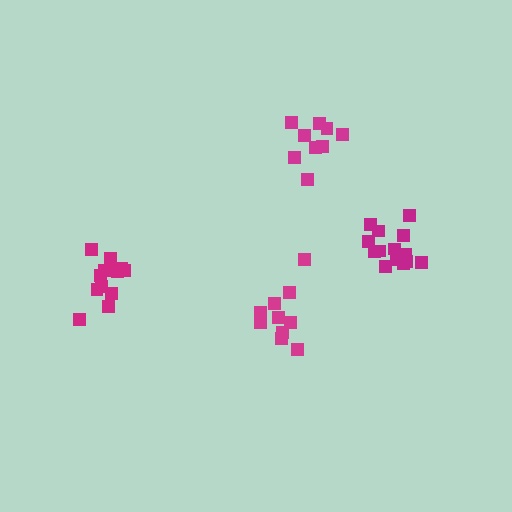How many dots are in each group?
Group 1: 9 dots, Group 2: 13 dots, Group 3: 14 dots, Group 4: 10 dots (46 total).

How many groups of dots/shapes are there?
There are 4 groups.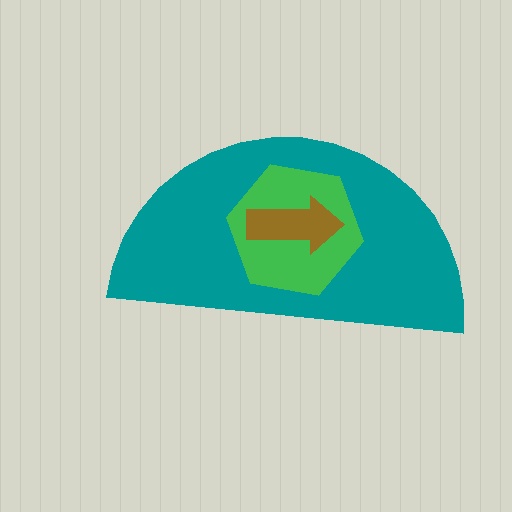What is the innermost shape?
The brown arrow.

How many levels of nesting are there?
3.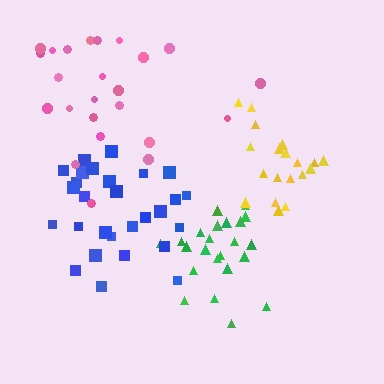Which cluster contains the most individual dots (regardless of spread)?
Blue (28).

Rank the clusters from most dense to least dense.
yellow, green, blue, pink.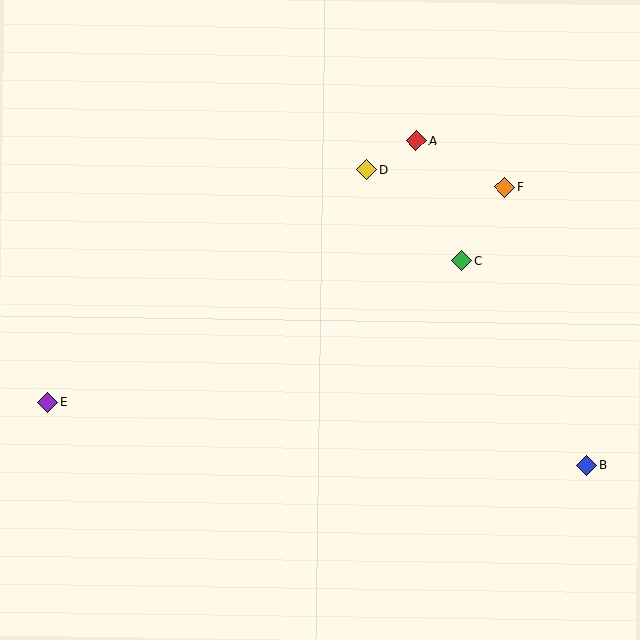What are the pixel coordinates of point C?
Point C is at (462, 261).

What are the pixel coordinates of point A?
Point A is at (416, 140).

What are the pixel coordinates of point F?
Point F is at (505, 187).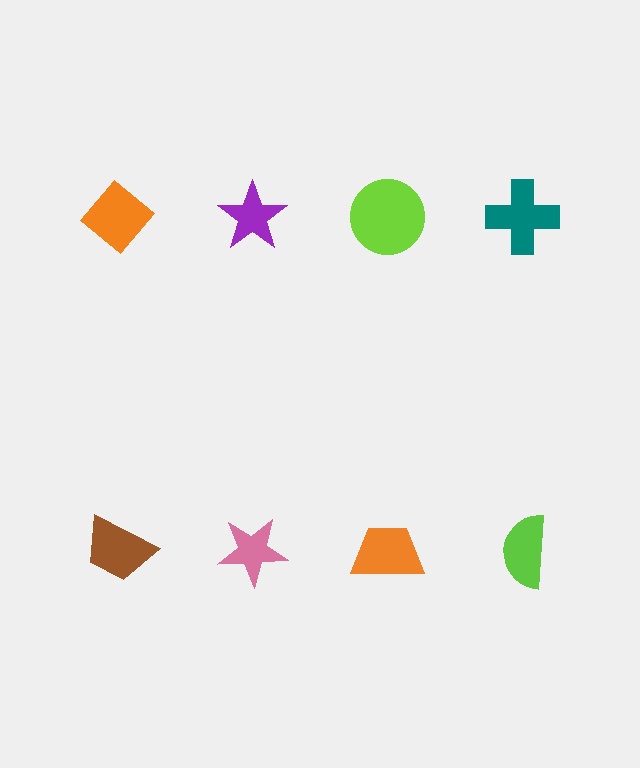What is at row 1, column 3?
A lime circle.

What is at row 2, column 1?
A brown trapezoid.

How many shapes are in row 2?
4 shapes.